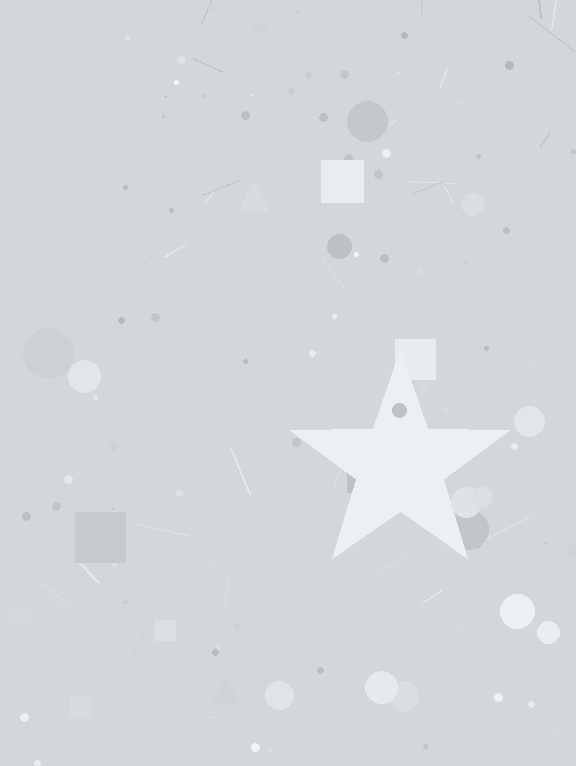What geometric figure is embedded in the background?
A star is embedded in the background.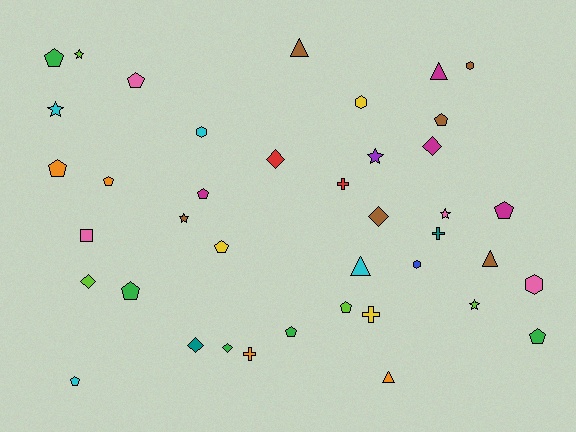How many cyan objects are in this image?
There are 4 cyan objects.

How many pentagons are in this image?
There are 13 pentagons.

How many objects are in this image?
There are 40 objects.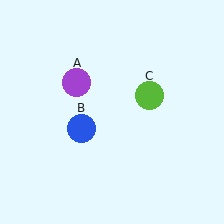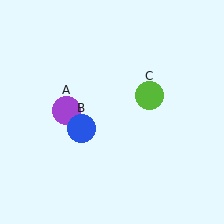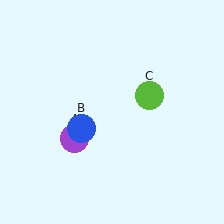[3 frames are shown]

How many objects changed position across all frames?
1 object changed position: purple circle (object A).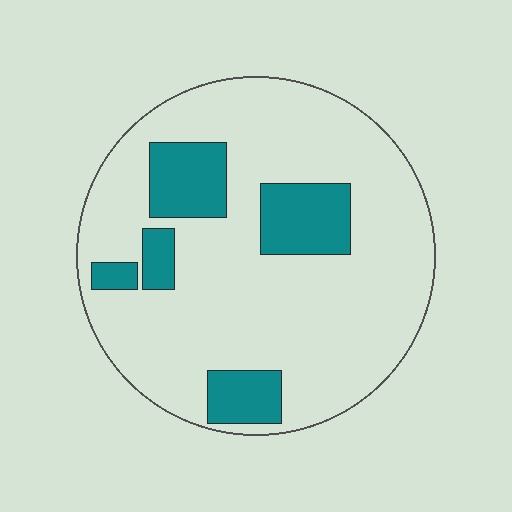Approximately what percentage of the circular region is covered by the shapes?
Approximately 20%.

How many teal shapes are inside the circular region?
5.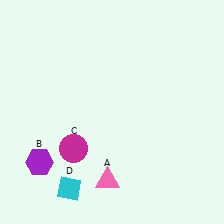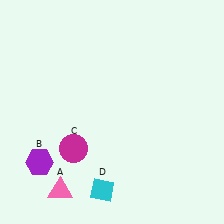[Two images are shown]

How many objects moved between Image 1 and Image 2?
2 objects moved between the two images.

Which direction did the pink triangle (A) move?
The pink triangle (A) moved left.